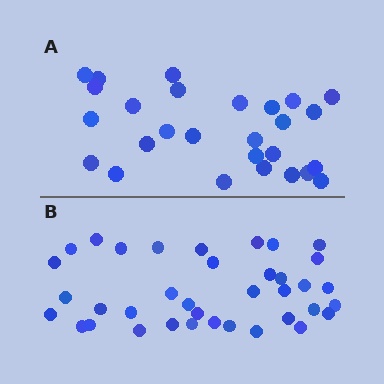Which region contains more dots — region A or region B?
Region B (the bottom region) has more dots.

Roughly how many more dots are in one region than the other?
Region B has roughly 10 or so more dots than region A.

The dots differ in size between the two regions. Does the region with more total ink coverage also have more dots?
No. Region A has more total ink coverage because its dots are larger, but region B actually contains more individual dots. Total area can be misleading — the number of items is what matters here.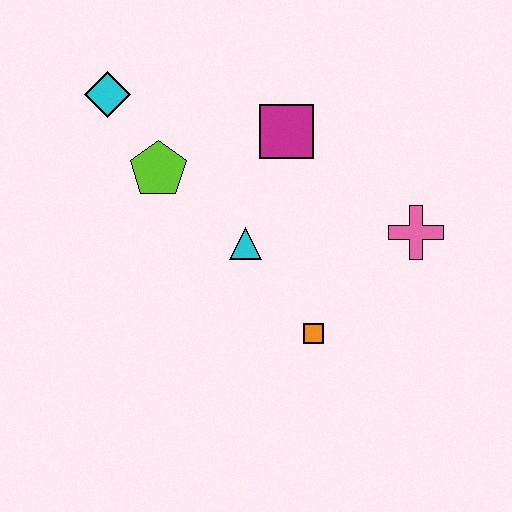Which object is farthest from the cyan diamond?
The pink cross is farthest from the cyan diamond.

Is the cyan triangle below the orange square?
No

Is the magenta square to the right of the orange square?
No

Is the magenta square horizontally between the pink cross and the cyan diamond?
Yes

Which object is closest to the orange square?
The cyan triangle is closest to the orange square.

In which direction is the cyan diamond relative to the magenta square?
The cyan diamond is to the left of the magenta square.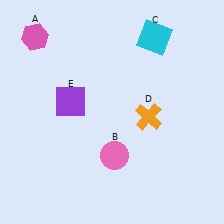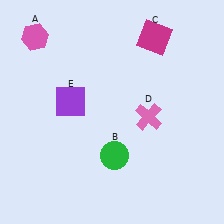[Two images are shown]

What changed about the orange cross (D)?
In Image 1, D is orange. In Image 2, it changed to pink.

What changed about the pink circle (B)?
In Image 1, B is pink. In Image 2, it changed to green.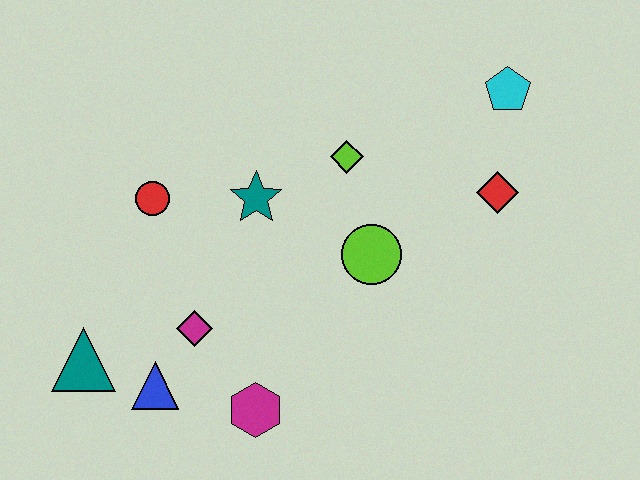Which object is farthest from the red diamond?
The teal triangle is farthest from the red diamond.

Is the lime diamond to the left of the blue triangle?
No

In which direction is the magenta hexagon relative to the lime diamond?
The magenta hexagon is below the lime diamond.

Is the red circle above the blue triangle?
Yes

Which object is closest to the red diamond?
The cyan pentagon is closest to the red diamond.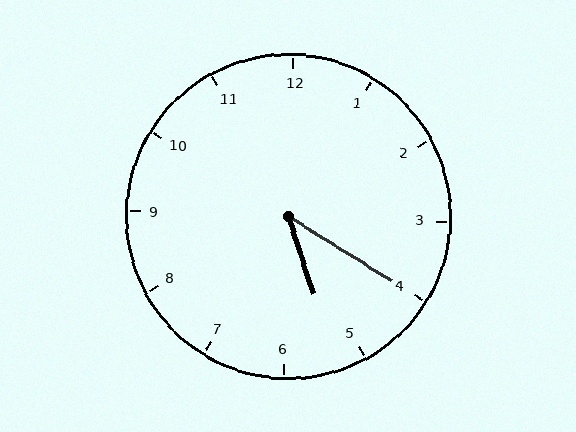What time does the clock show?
5:20.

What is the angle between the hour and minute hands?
Approximately 40 degrees.